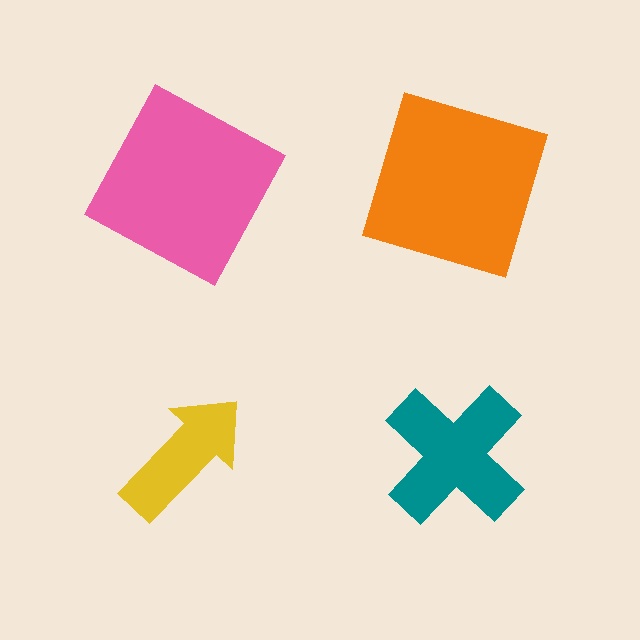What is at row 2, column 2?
A teal cross.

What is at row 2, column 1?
A yellow arrow.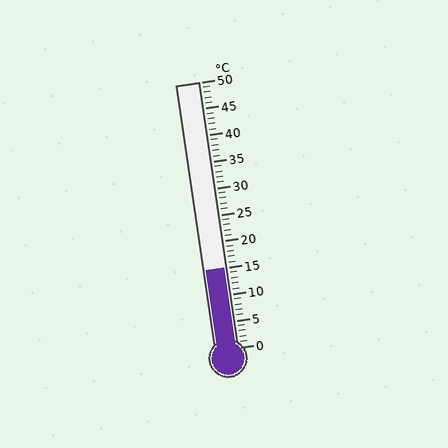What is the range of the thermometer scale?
The thermometer scale ranges from 0°C to 50°C.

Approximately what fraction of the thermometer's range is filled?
The thermometer is filled to approximately 30% of its range.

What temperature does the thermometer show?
The thermometer shows approximately 15°C.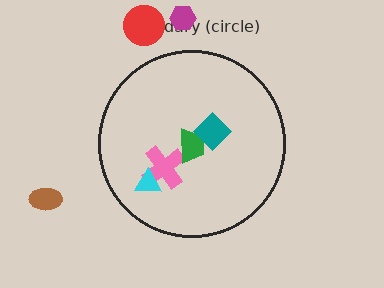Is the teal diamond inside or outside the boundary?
Inside.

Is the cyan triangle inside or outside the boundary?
Inside.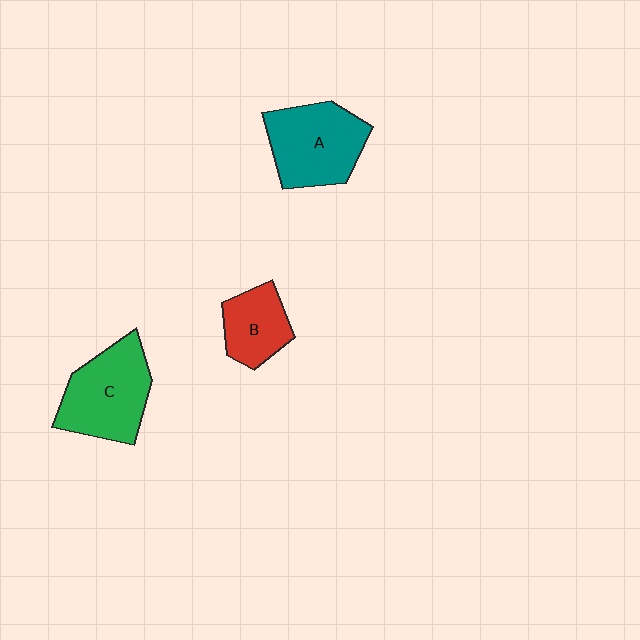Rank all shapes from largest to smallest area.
From largest to smallest: C (green), A (teal), B (red).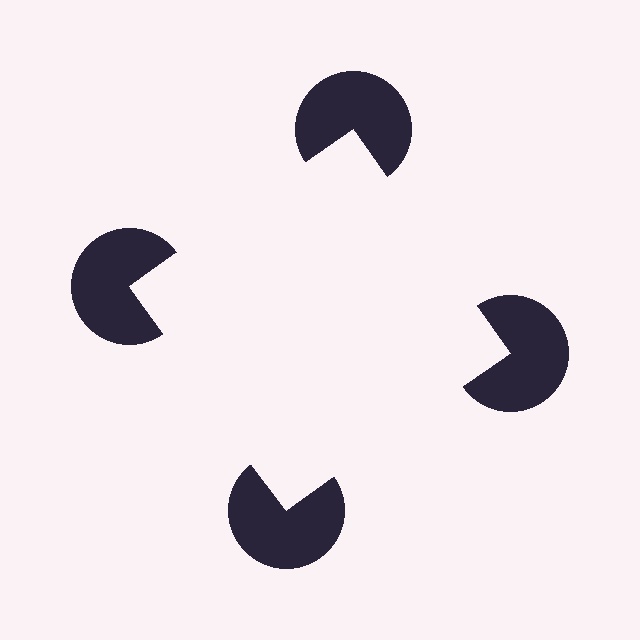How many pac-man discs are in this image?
There are 4 — one at each vertex of the illusory square.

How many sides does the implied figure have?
4 sides.